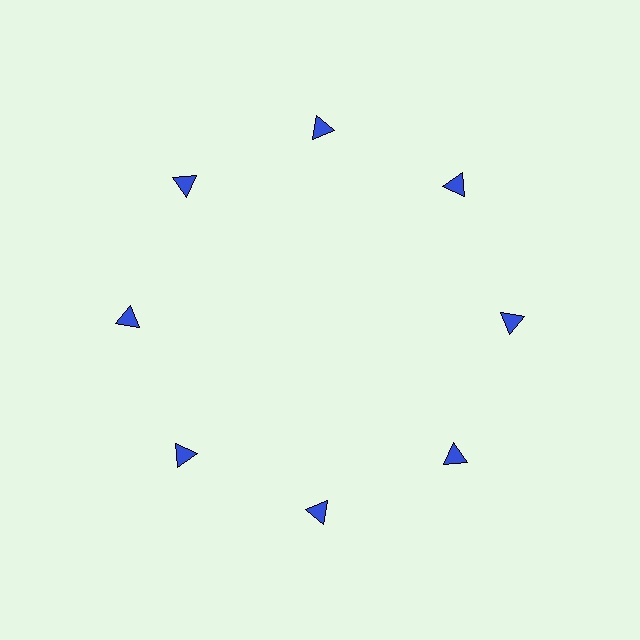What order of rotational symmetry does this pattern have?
This pattern has 8-fold rotational symmetry.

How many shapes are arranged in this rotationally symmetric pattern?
There are 8 shapes, arranged in 8 groups of 1.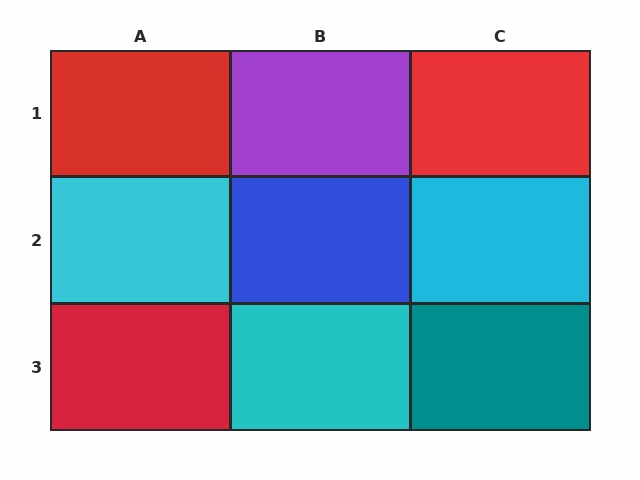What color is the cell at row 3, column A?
Red.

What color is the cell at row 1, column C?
Red.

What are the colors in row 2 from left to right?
Cyan, blue, cyan.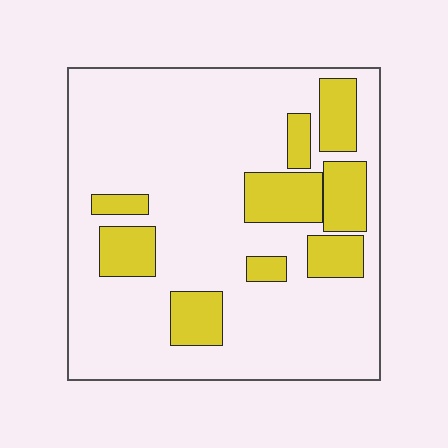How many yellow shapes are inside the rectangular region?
9.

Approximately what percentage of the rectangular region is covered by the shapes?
Approximately 20%.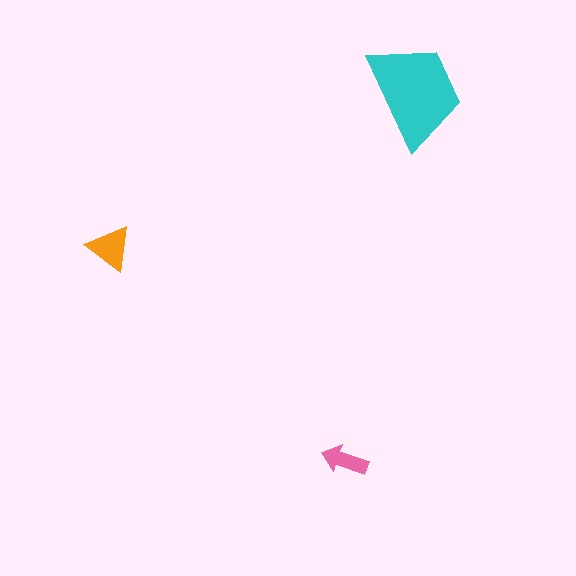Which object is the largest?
The cyan trapezoid.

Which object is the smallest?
The pink arrow.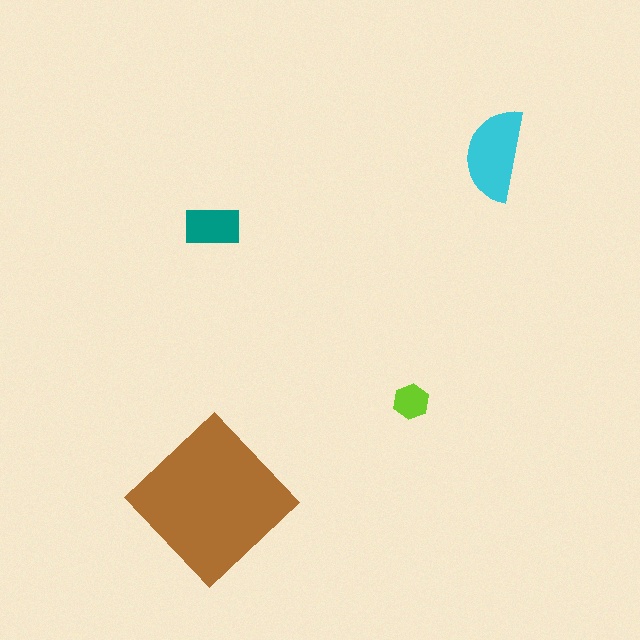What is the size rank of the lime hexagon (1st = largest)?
4th.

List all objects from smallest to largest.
The lime hexagon, the teal rectangle, the cyan semicircle, the brown diamond.